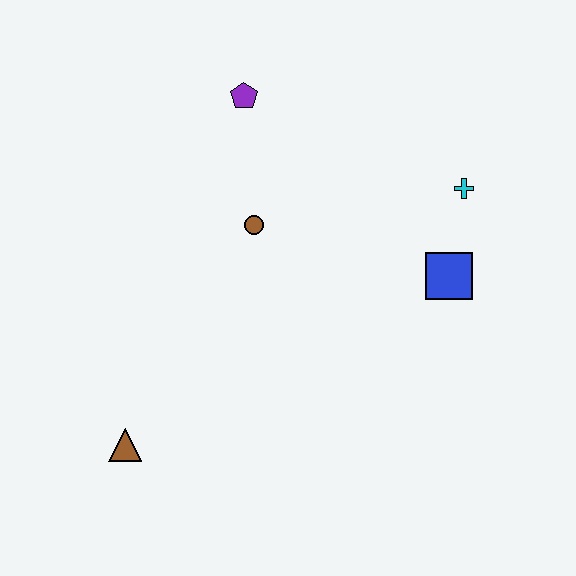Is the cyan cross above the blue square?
Yes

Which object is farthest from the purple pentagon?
The brown triangle is farthest from the purple pentagon.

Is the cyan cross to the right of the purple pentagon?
Yes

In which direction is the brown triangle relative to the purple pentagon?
The brown triangle is below the purple pentagon.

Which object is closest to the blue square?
The cyan cross is closest to the blue square.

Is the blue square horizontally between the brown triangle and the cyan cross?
Yes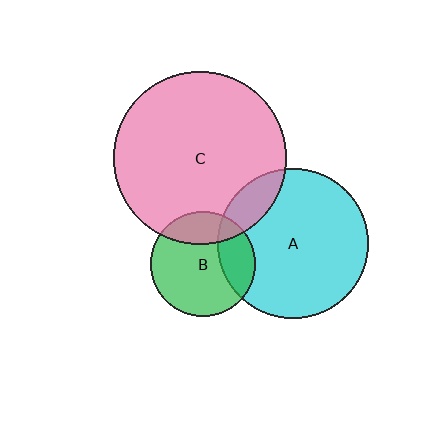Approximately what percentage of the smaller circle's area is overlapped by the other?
Approximately 15%.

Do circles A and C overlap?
Yes.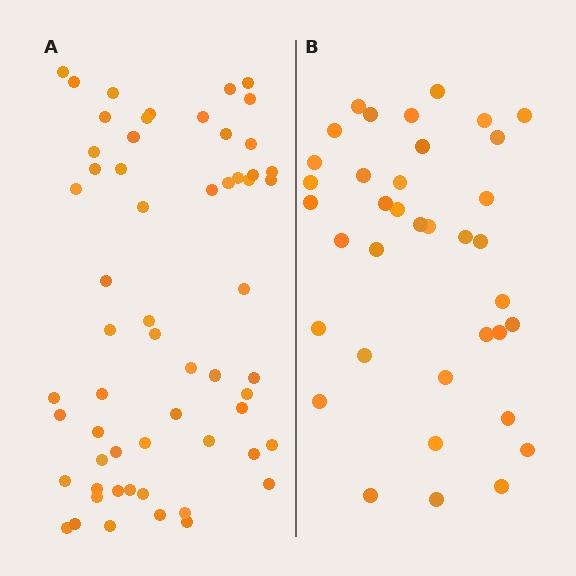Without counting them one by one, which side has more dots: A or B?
Region A (the left region) has more dots.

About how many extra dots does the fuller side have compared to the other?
Region A has approximately 20 more dots than region B.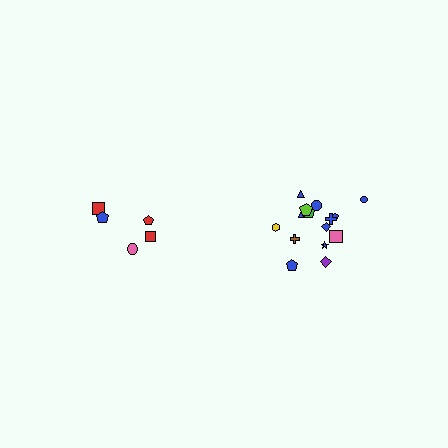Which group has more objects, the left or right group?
The right group.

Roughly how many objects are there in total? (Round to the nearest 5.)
Roughly 20 objects in total.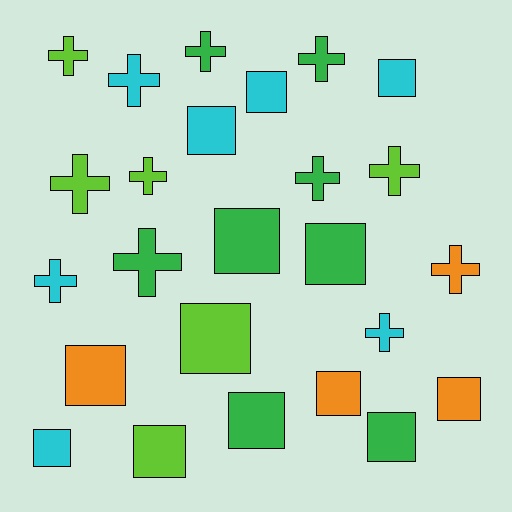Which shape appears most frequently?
Square, with 13 objects.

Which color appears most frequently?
Green, with 8 objects.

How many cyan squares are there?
There are 4 cyan squares.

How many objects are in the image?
There are 25 objects.